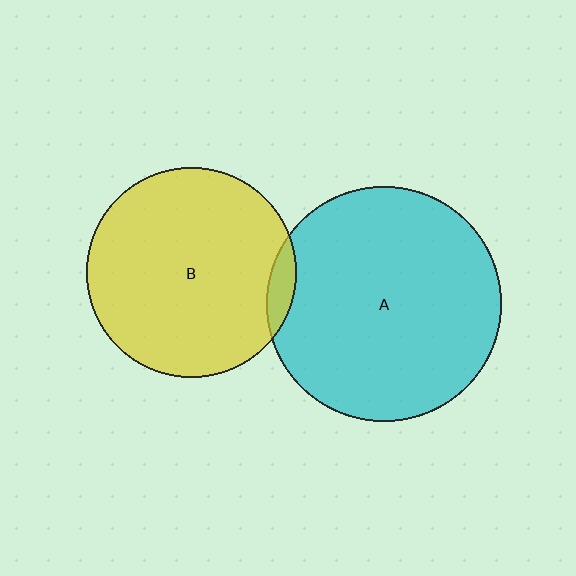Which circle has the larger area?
Circle A (cyan).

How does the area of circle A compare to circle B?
Approximately 1.3 times.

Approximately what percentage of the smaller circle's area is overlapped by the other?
Approximately 5%.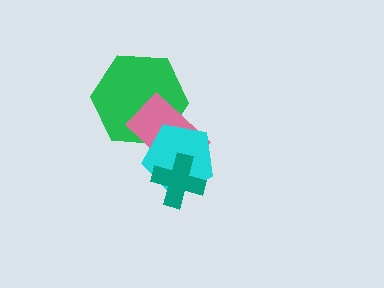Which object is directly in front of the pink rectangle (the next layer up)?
The cyan pentagon is directly in front of the pink rectangle.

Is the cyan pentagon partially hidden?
Yes, it is partially covered by another shape.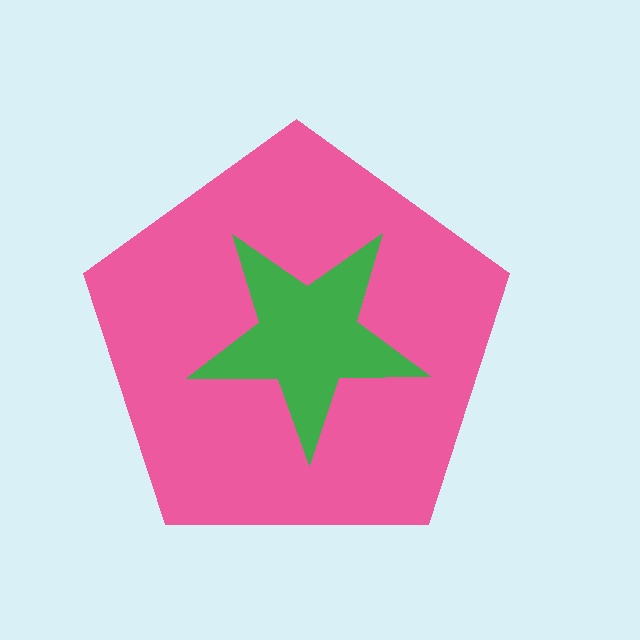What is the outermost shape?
The pink pentagon.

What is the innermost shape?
The green star.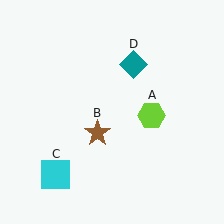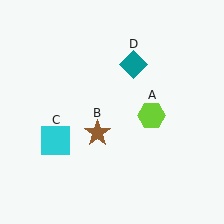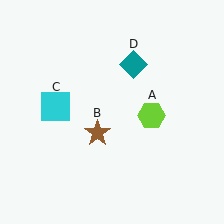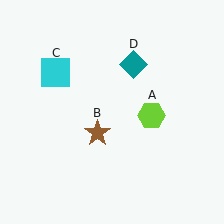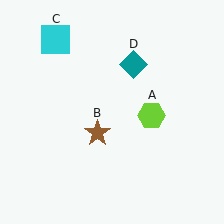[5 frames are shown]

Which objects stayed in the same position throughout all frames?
Lime hexagon (object A) and brown star (object B) and teal diamond (object D) remained stationary.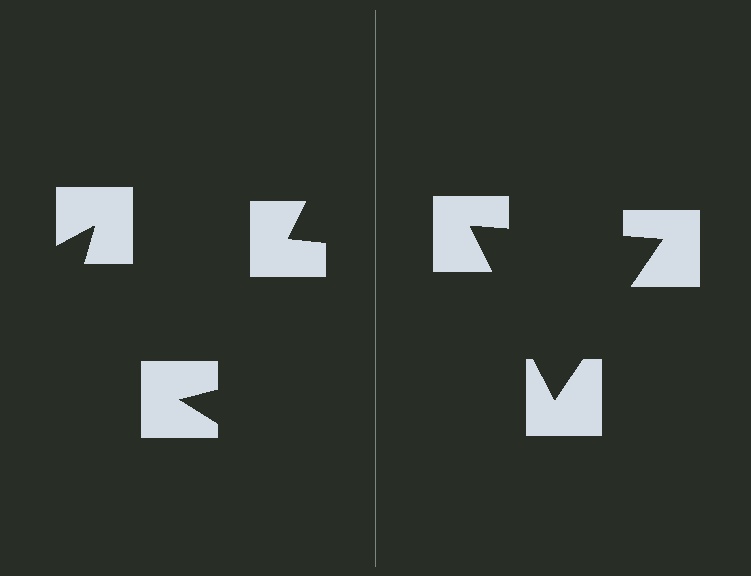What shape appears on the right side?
An illusory triangle.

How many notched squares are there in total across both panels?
6 — 3 on each side.